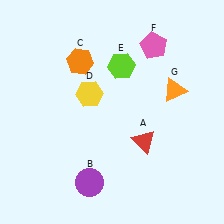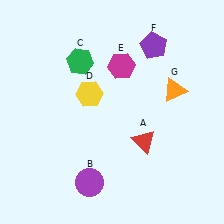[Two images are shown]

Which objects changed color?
C changed from orange to green. E changed from lime to magenta. F changed from pink to purple.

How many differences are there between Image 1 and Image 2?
There are 3 differences between the two images.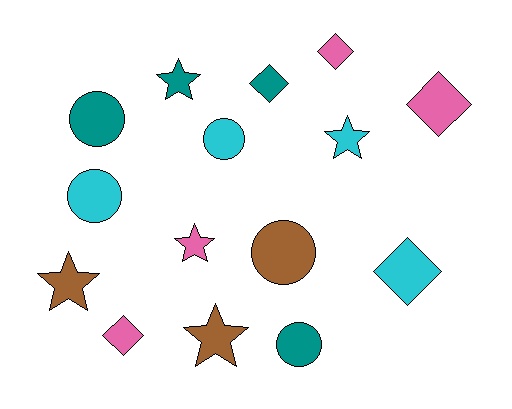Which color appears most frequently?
Teal, with 4 objects.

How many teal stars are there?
There is 1 teal star.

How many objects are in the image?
There are 15 objects.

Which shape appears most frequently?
Diamond, with 5 objects.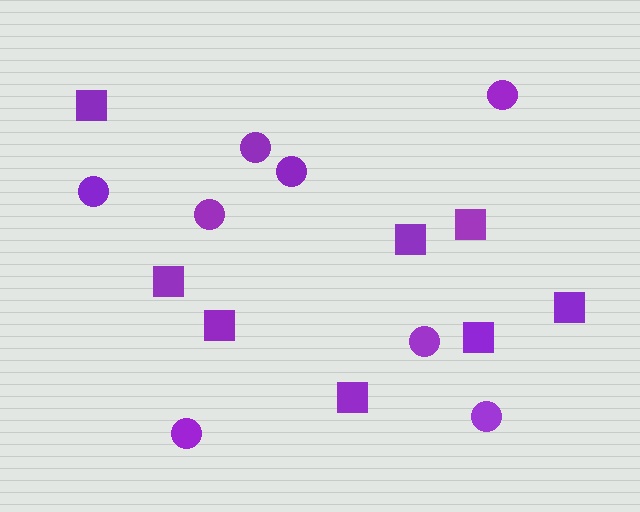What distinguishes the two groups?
There are 2 groups: one group of circles (8) and one group of squares (8).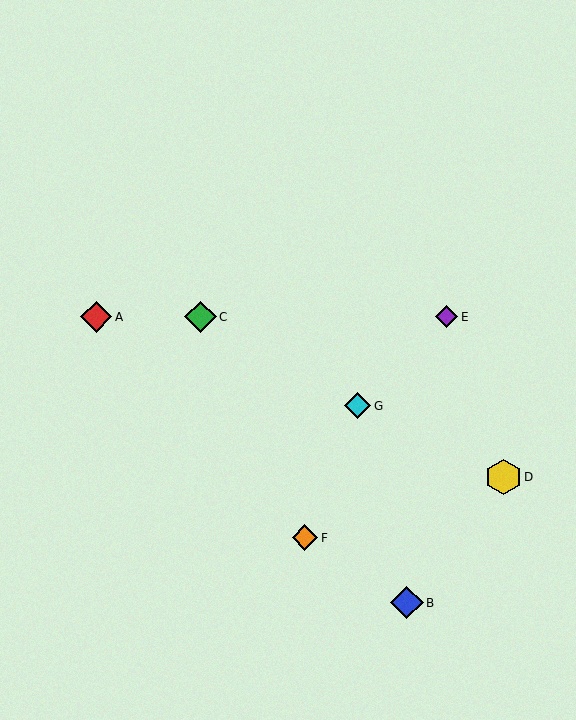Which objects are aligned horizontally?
Objects A, C, E are aligned horizontally.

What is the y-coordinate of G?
Object G is at y≈406.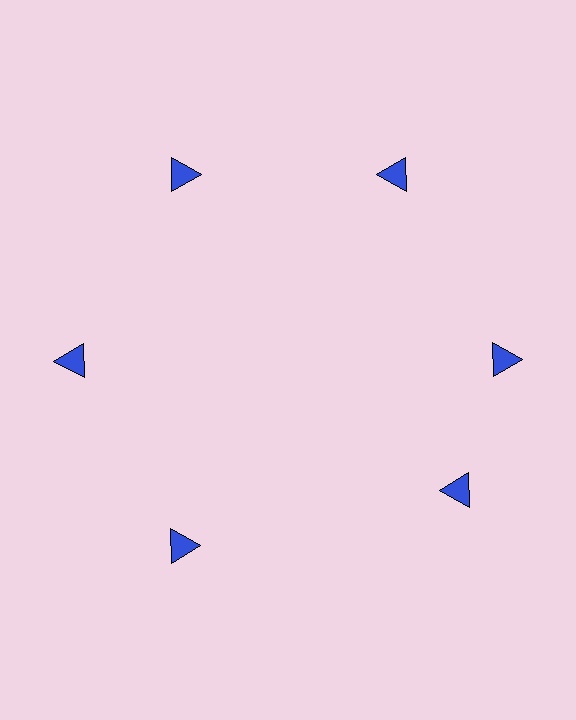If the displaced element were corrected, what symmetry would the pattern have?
It would have 6-fold rotational symmetry — the pattern would map onto itself every 60 degrees.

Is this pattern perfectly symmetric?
No. The 6 blue triangles are arranged in a ring, but one element near the 5 o'clock position is rotated out of alignment along the ring, breaking the 6-fold rotational symmetry.